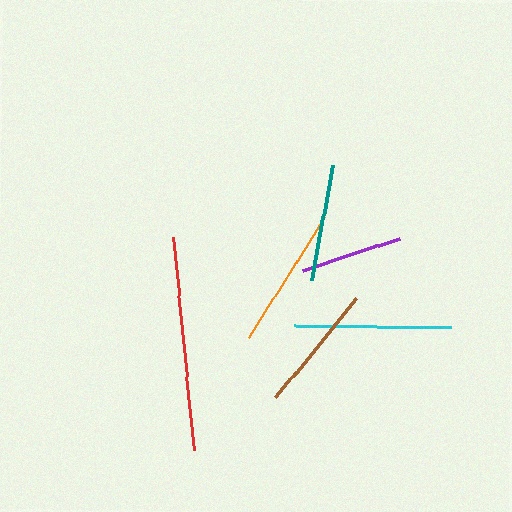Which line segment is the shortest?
The purple line is the shortest at approximately 103 pixels.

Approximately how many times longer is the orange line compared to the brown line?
The orange line is approximately 1.1 times the length of the brown line.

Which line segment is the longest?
The red line is the longest at approximately 215 pixels.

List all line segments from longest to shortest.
From longest to shortest: red, cyan, orange, brown, teal, purple.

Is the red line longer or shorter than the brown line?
The red line is longer than the brown line.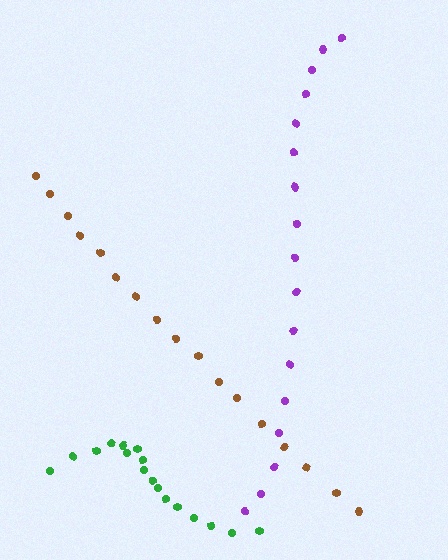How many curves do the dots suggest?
There are 3 distinct paths.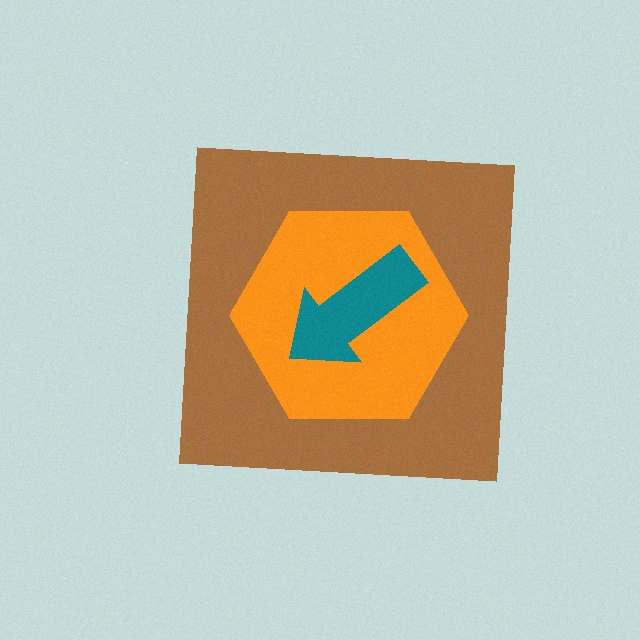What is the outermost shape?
The brown square.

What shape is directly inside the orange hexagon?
The teal arrow.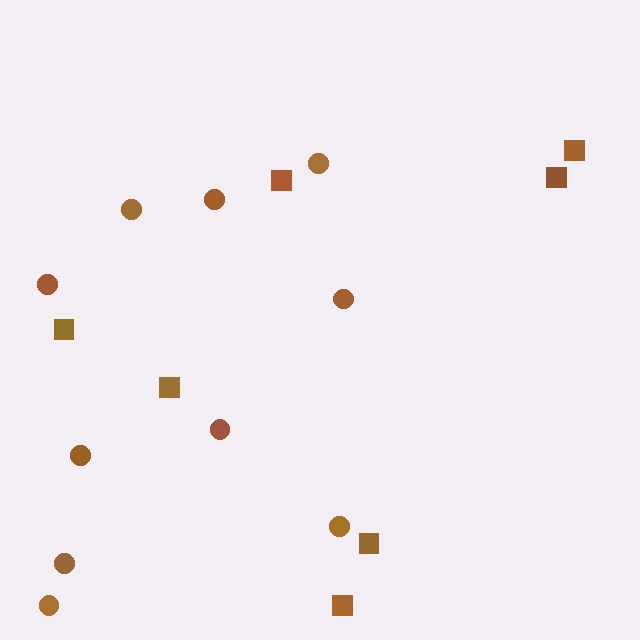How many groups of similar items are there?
There are 2 groups: one group of squares (7) and one group of circles (10).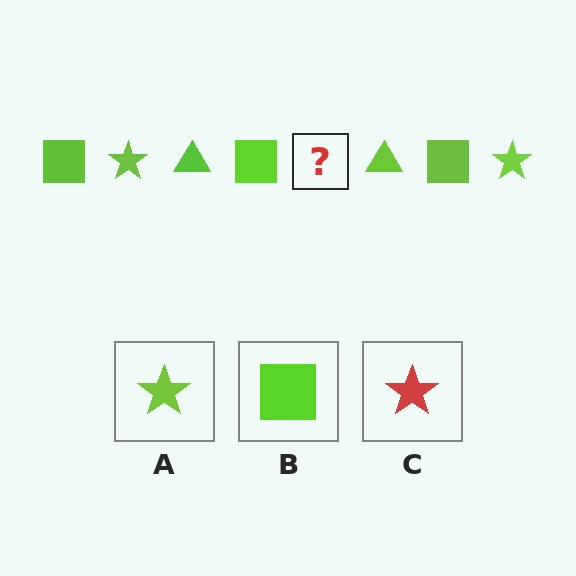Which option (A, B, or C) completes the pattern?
A.